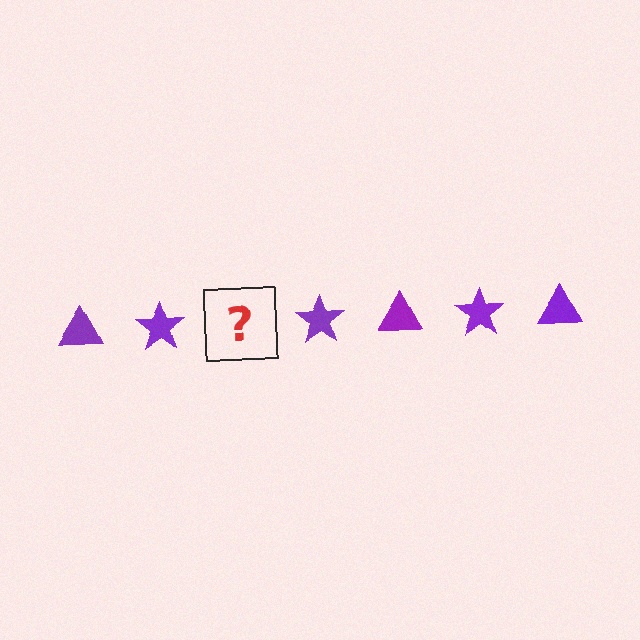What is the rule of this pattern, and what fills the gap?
The rule is that the pattern cycles through triangle, star shapes in purple. The gap should be filled with a purple triangle.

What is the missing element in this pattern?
The missing element is a purple triangle.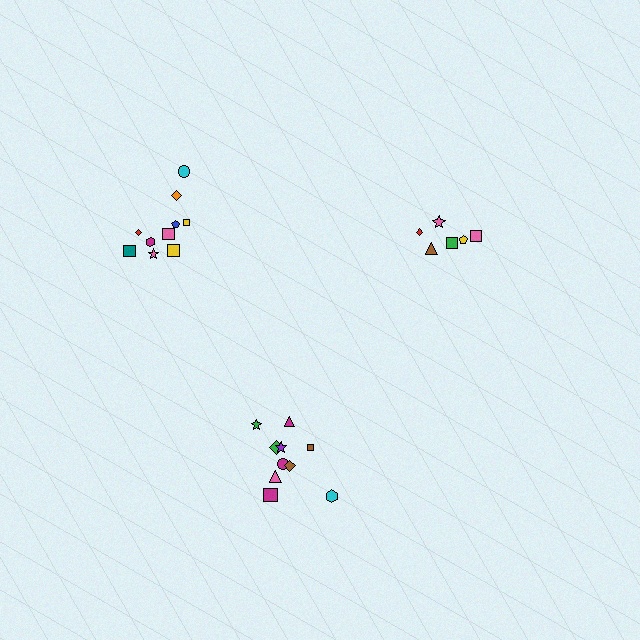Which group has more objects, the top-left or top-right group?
The top-left group.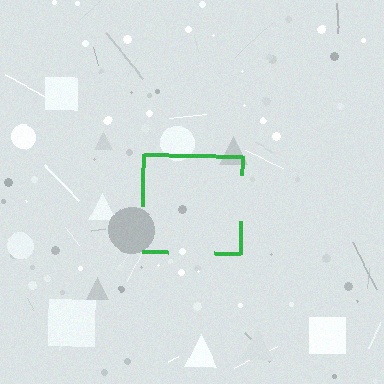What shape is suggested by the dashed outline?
The dashed outline suggests a square.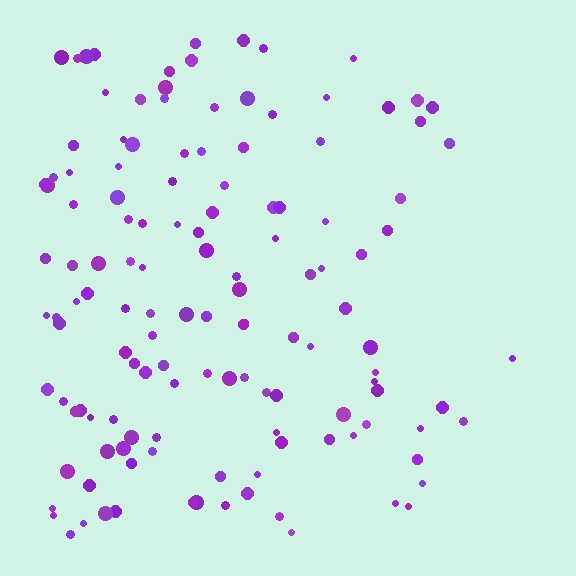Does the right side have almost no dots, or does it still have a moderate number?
Still a moderate number, just noticeably fewer than the left.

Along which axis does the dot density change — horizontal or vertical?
Horizontal.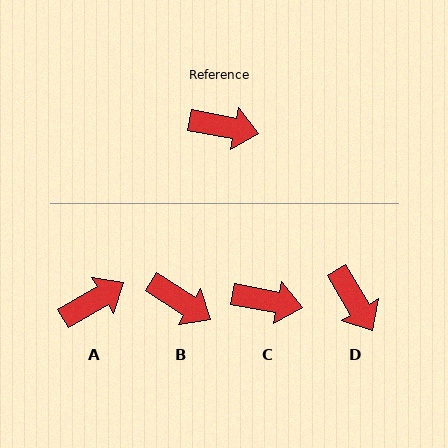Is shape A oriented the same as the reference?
No, it is off by about 42 degrees.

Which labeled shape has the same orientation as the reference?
C.